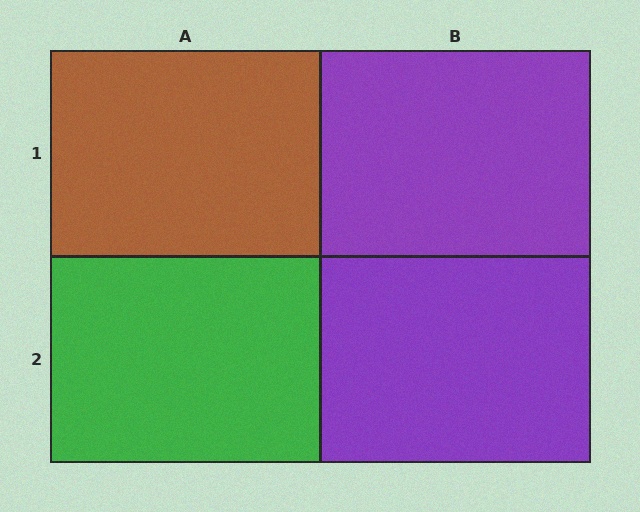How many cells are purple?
2 cells are purple.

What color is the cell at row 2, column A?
Green.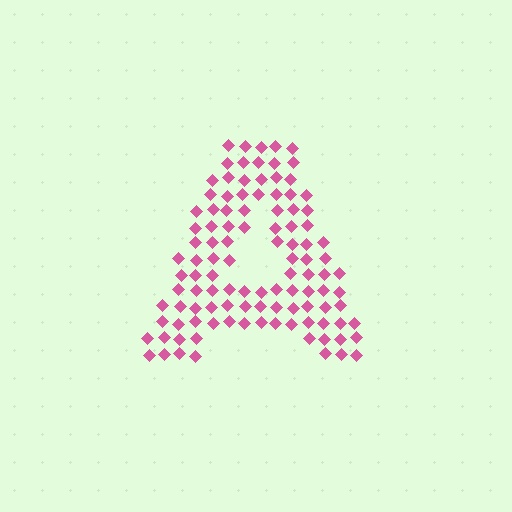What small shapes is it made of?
It is made of small diamonds.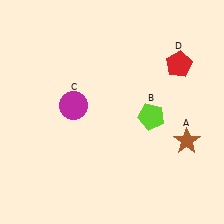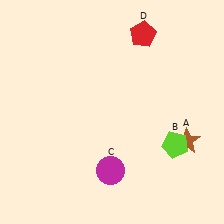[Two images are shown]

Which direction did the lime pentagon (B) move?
The lime pentagon (B) moved down.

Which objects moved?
The objects that moved are: the lime pentagon (B), the magenta circle (C), the red pentagon (D).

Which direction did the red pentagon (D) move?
The red pentagon (D) moved left.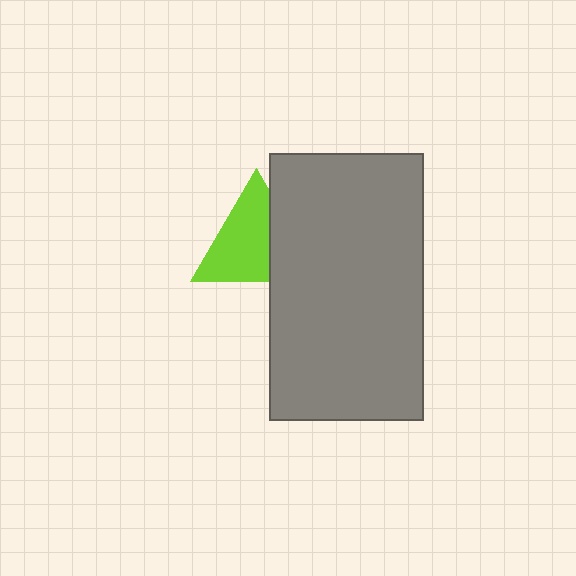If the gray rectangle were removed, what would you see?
You would see the complete lime triangle.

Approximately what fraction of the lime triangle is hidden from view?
Roughly 32% of the lime triangle is hidden behind the gray rectangle.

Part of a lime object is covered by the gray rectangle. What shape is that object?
It is a triangle.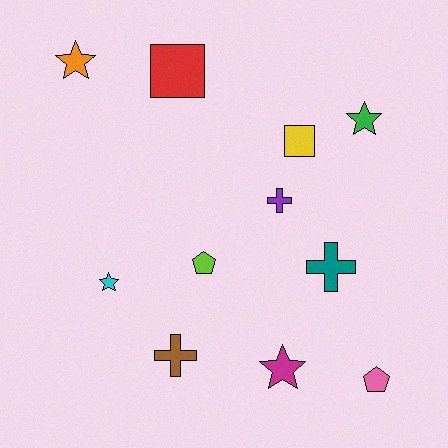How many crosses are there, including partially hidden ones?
There are 3 crosses.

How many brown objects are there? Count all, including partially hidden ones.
There is 1 brown object.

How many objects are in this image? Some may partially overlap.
There are 11 objects.